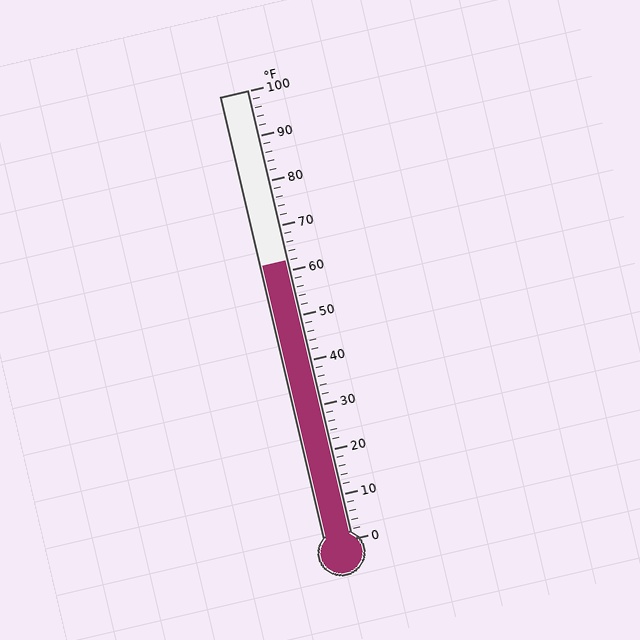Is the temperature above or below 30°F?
The temperature is above 30°F.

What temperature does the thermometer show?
The thermometer shows approximately 62°F.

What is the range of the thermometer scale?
The thermometer scale ranges from 0°F to 100°F.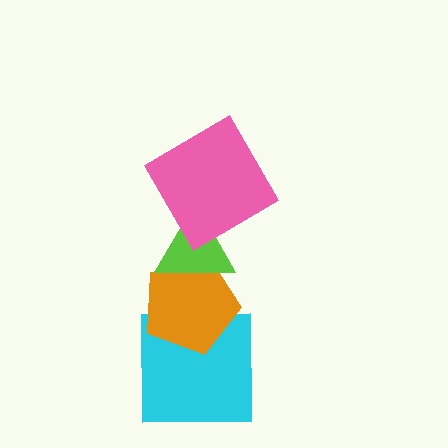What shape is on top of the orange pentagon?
The lime triangle is on top of the orange pentagon.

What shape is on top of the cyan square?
The orange pentagon is on top of the cyan square.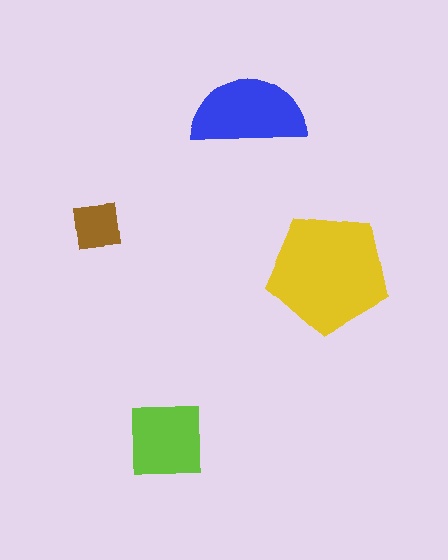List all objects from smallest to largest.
The brown square, the lime square, the blue semicircle, the yellow pentagon.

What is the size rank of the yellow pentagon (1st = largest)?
1st.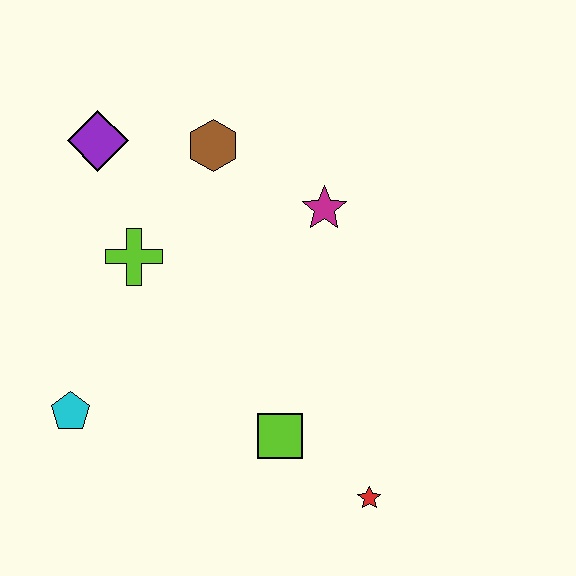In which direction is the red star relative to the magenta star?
The red star is below the magenta star.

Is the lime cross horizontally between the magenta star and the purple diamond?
Yes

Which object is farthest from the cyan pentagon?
The magenta star is farthest from the cyan pentagon.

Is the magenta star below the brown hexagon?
Yes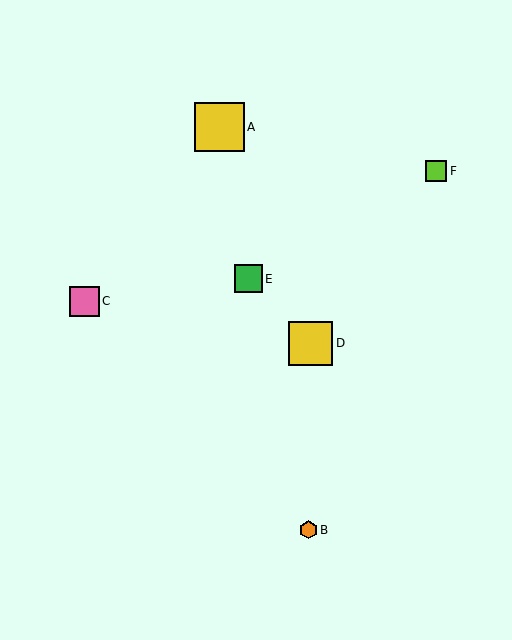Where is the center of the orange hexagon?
The center of the orange hexagon is at (308, 530).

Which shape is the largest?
The yellow square (labeled A) is the largest.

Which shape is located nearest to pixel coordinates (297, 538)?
The orange hexagon (labeled B) at (308, 530) is nearest to that location.